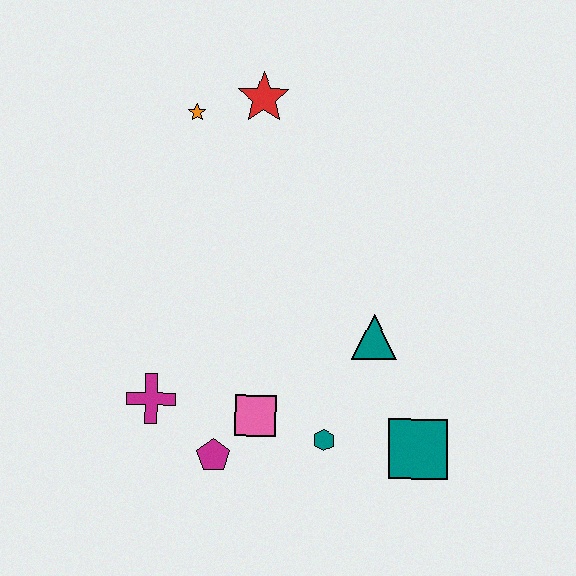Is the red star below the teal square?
No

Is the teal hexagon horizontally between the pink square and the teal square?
Yes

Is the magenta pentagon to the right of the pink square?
No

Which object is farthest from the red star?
The teal square is farthest from the red star.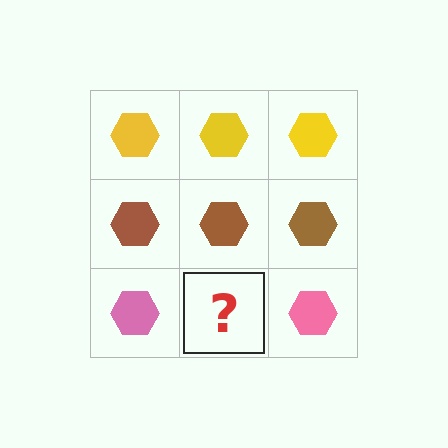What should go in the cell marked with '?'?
The missing cell should contain a pink hexagon.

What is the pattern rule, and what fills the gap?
The rule is that each row has a consistent color. The gap should be filled with a pink hexagon.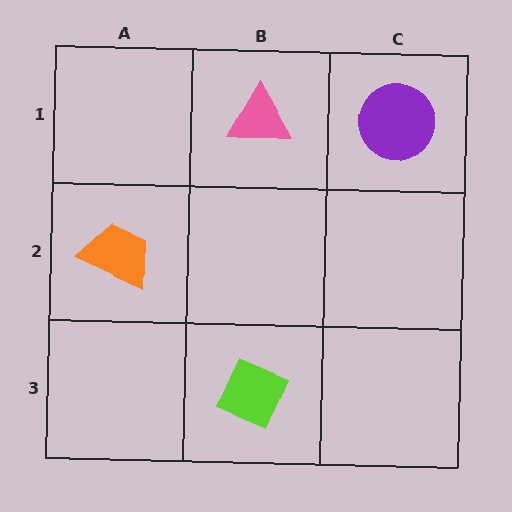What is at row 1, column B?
A pink triangle.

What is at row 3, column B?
A lime diamond.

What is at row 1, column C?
A purple circle.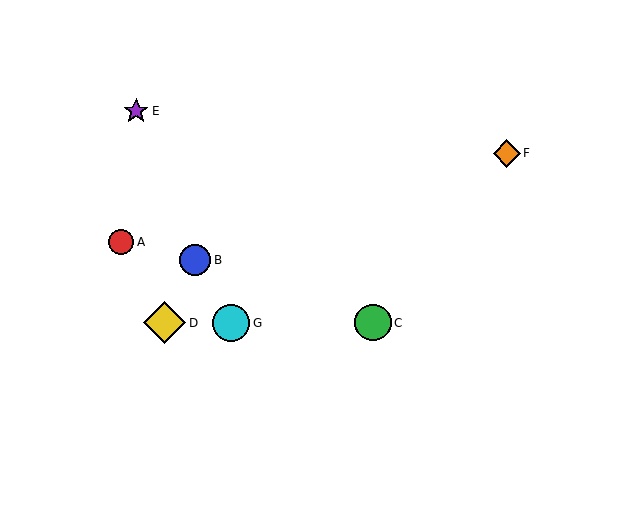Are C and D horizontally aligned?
Yes, both are at y≈323.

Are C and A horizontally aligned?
No, C is at y≈323 and A is at y≈242.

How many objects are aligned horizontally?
3 objects (C, D, G) are aligned horizontally.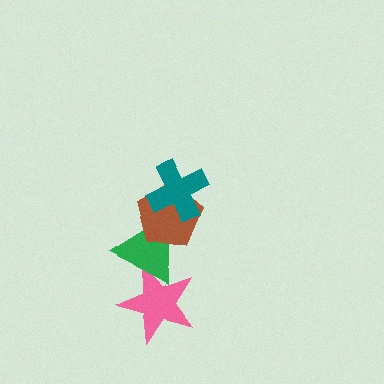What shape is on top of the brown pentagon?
The teal cross is on top of the brown pentagon.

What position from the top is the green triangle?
The green triangle is 3rd from the top.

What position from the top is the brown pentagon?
The brown pentagon is 2nd from the top.